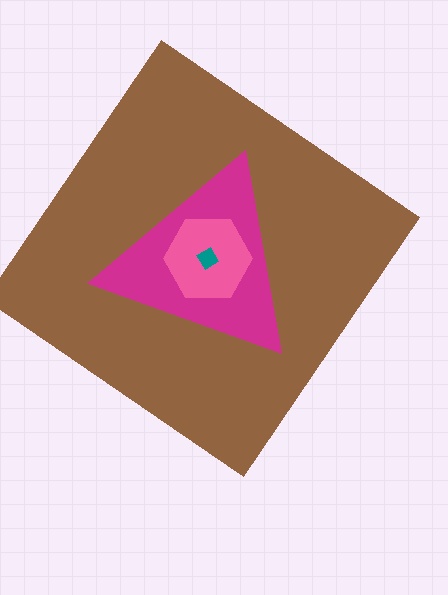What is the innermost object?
The teal diamond.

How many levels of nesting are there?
4.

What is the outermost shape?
The brown diamond.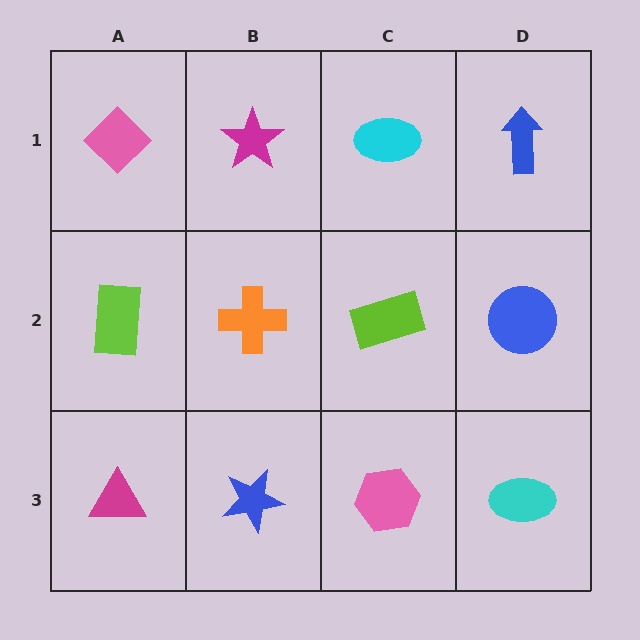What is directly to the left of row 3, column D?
A pink hexagon.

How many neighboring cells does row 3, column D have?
2.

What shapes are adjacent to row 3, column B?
An orange cross (row 2, column B), a magenta triangle (row 3, column A), a pink hexagon (row 3, column C).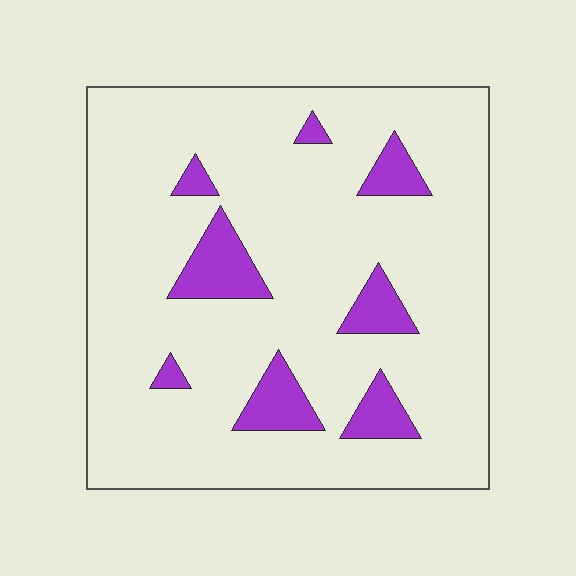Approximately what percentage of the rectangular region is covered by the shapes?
Approximately 10%.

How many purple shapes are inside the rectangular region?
8.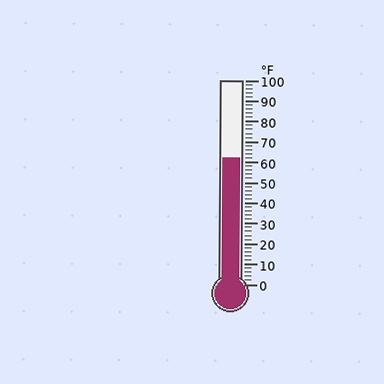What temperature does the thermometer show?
The thermometer shows approximately 62°F.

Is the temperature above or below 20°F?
The temperature is above 20°F.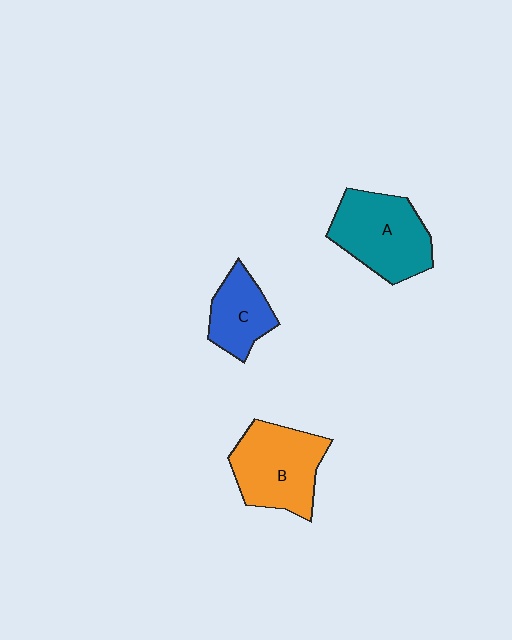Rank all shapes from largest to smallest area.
From largest to smallest: B (orange), A (teal), C (blue).